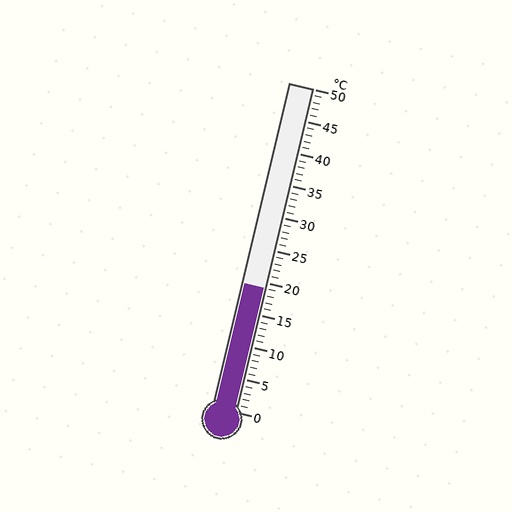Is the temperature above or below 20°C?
The temperature is below 20°C.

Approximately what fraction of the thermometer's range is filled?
The thermometer is filled to approximately 40% of its range.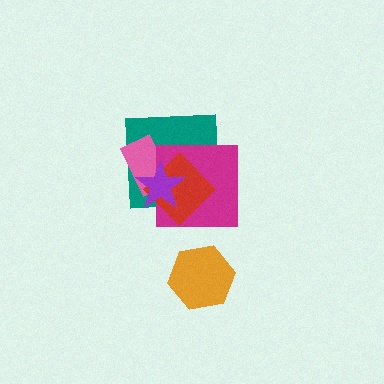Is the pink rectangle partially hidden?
Yes, it is partially covered by another shape.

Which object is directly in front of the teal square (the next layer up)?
The pink rectangle is directly in front of the teal square.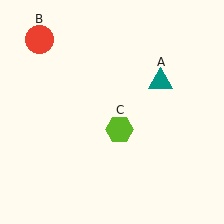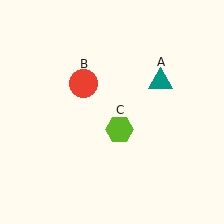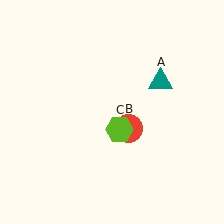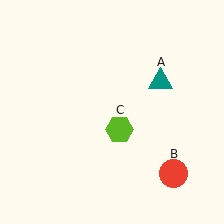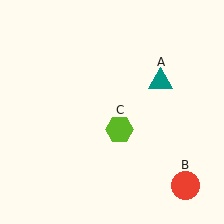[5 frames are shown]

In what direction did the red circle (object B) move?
The red circle (object B) moved down and to the right.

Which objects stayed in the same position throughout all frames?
Teal triangle (object A) and lime hexagon (object C) remained stationary.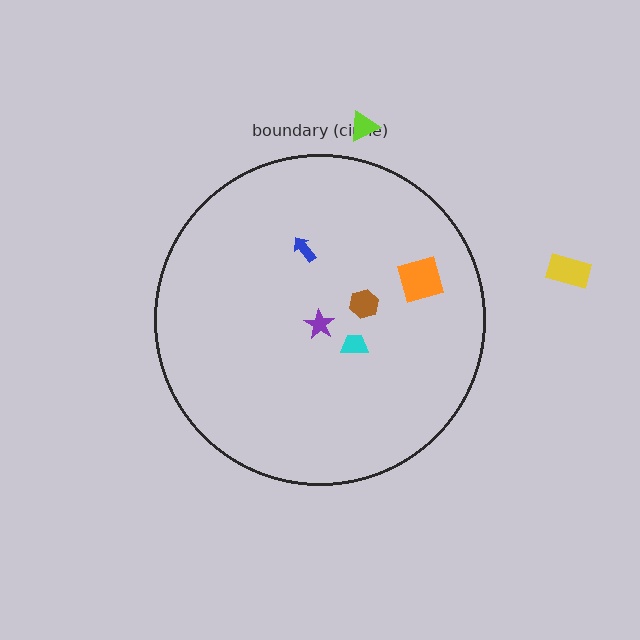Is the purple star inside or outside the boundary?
Inside.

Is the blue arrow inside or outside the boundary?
Inside.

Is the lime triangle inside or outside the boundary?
Outside.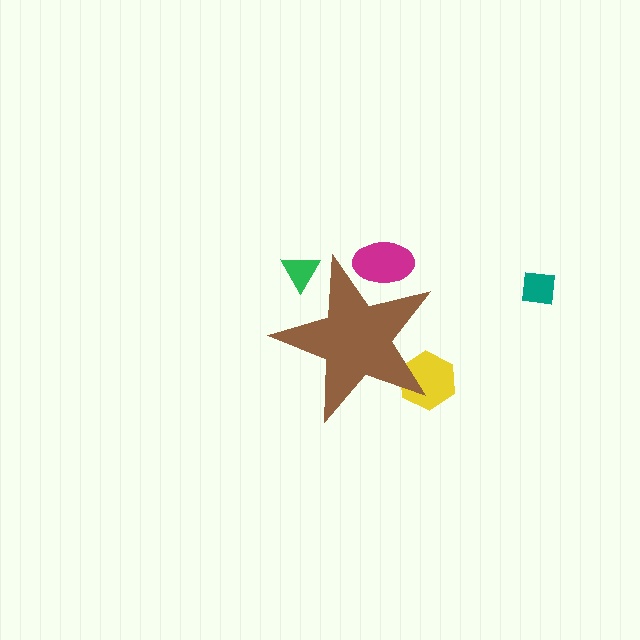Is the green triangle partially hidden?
Yes, the green triangle is partially hidden behind the brown star.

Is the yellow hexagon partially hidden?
Yes, the yellow hexagon is partially hidden behind the brown star.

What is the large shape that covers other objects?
A brown star.